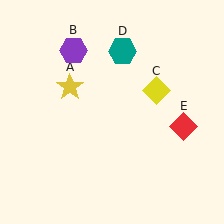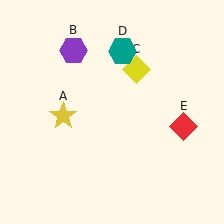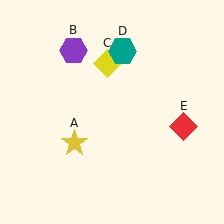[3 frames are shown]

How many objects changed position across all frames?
2 objects changed position: yellow star (object A), yellow diamond (object C).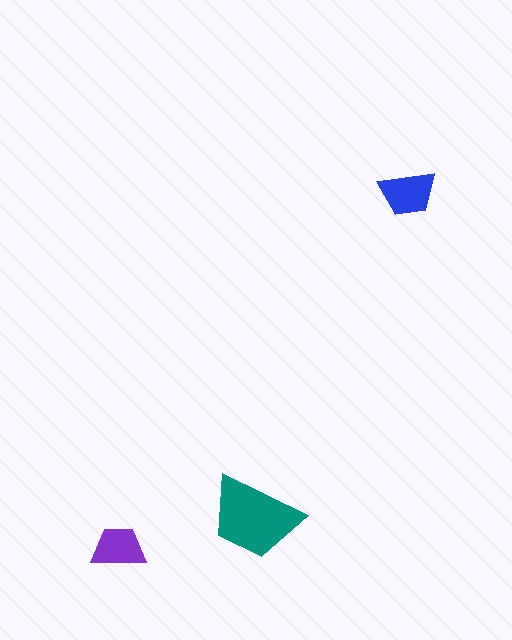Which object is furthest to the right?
The blue trapezoid is rightmost.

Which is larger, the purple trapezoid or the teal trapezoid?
The teal one.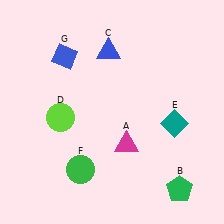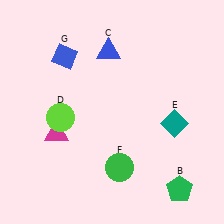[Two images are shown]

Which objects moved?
The objects that moved are: the magenta triangle (A), the green circle (F).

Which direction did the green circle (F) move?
The green circle (F) moved right.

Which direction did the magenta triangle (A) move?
The magenta triangle (A) moved left.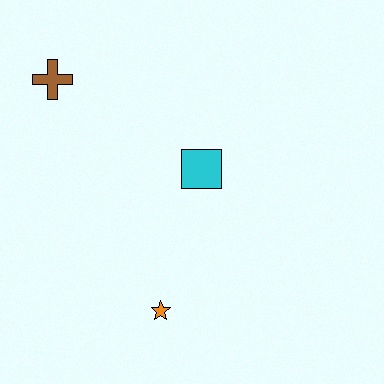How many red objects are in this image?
There are no red objects.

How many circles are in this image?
There are no circles.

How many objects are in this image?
There are 3 objects.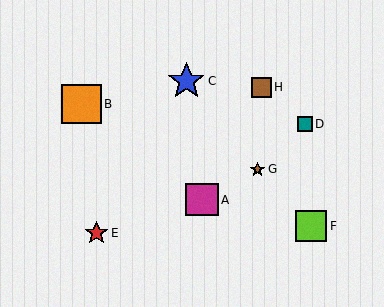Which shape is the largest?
The orange square (labeled B) is the largest.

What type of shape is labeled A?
Shape A is a magenta square.